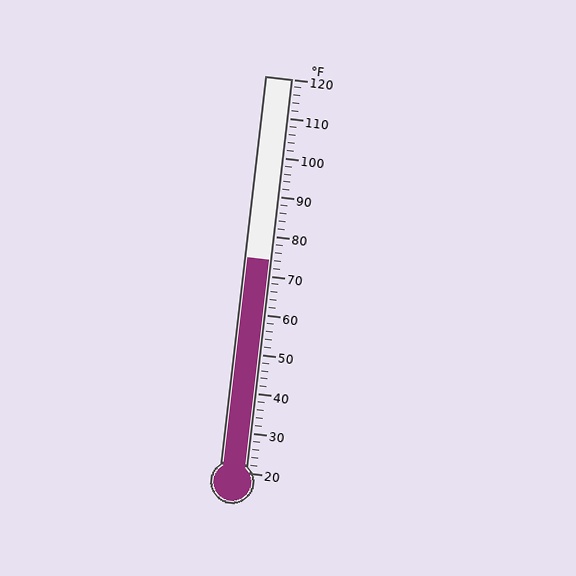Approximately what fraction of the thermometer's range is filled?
The thermometer is filled to approximately 55% of its range.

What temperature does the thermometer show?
The thermometer shows approximately 74°F.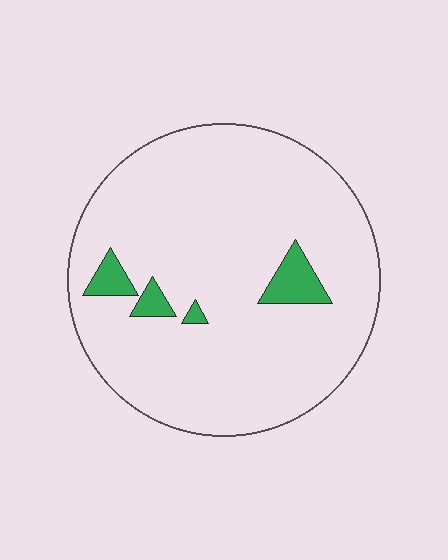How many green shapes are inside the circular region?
4.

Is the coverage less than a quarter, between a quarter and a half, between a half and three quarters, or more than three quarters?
Less than a quarter.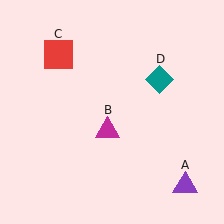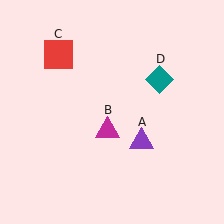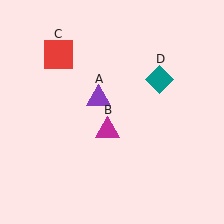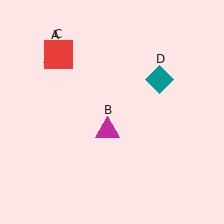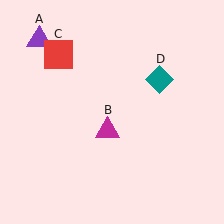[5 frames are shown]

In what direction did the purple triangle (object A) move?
The purple triangle (object A) moved up and to the left.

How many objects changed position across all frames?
1 object changed position: purple triangle (object A).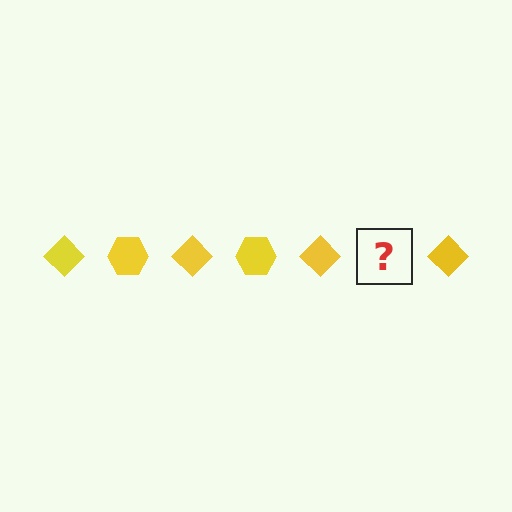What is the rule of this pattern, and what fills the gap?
The rule is that the pattern cycles through diamond, hexagon shapes in yellow. The gap should be filled with a yellow hexagon.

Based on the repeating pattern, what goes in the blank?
The blank should be a yellow hexagon.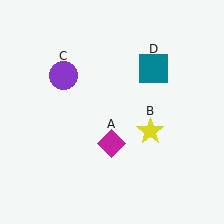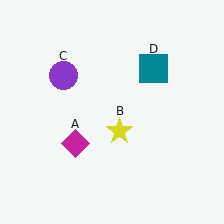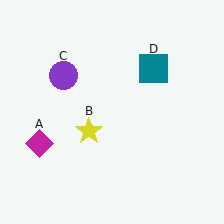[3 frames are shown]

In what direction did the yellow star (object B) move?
The yellow star (object B) moved left.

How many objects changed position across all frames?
2 objects changed position: magenta diamond (object A), yellow star (object B).